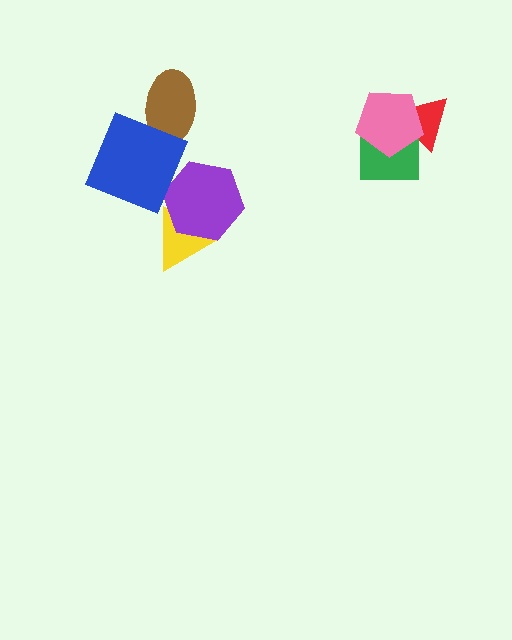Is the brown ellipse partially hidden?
Yes, it is partially covered by another shape.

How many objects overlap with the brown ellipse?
1 object overlaps with the brown ellipse.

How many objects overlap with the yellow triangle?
1 object overlaps with the yellow triangle.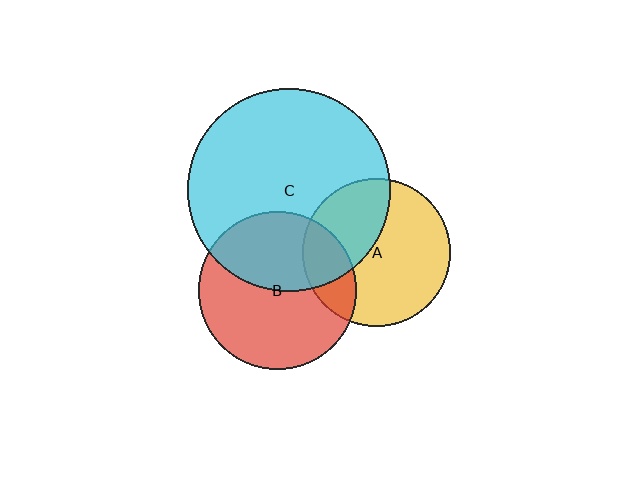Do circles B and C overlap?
Yes.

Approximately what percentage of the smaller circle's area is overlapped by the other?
Approximately 40%.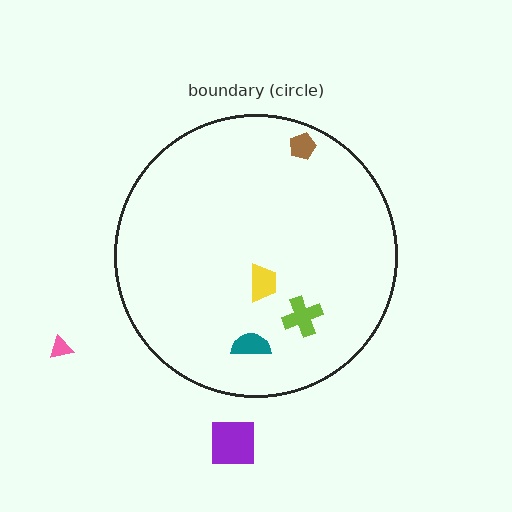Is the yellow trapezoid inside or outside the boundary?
Inside.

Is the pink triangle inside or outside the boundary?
Outside.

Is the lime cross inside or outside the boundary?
Inside.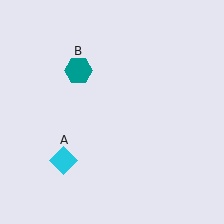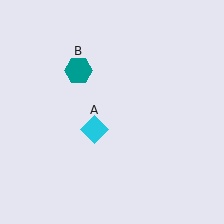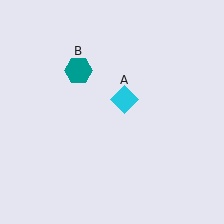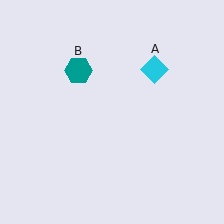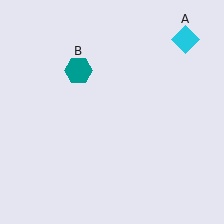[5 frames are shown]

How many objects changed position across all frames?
1 object changed position: cyan diamond (object A).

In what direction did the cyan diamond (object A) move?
The cyan diamond (object A) moved up and to the right.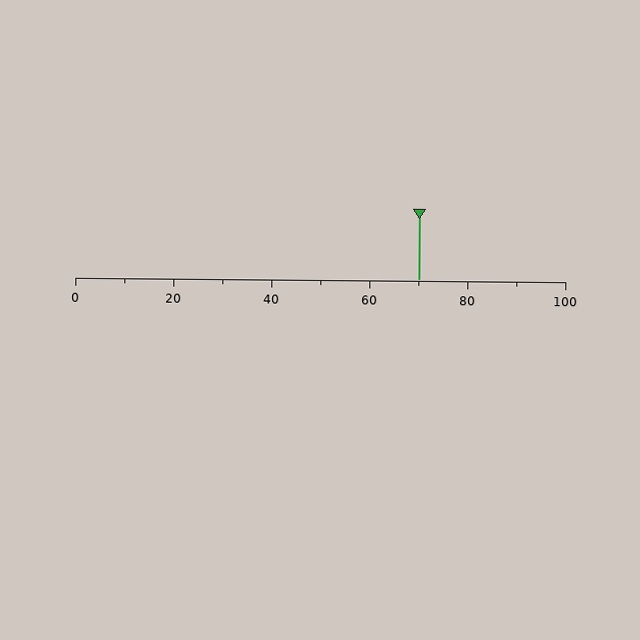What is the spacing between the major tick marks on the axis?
The major ticks are spaced 20 apart.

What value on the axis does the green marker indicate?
The marker indicates approximately 70.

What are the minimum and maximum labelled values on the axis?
The axis runs from 0 to 100.